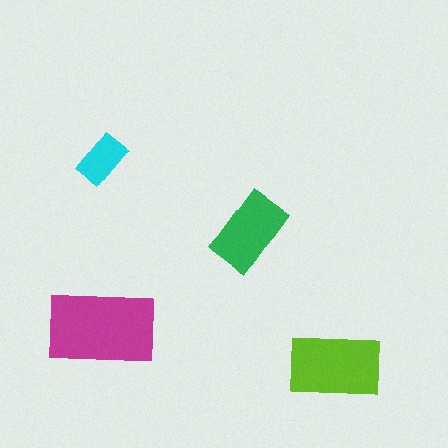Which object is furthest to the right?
The lime rectangle is rightmost.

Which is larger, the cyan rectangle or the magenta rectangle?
The magenta one.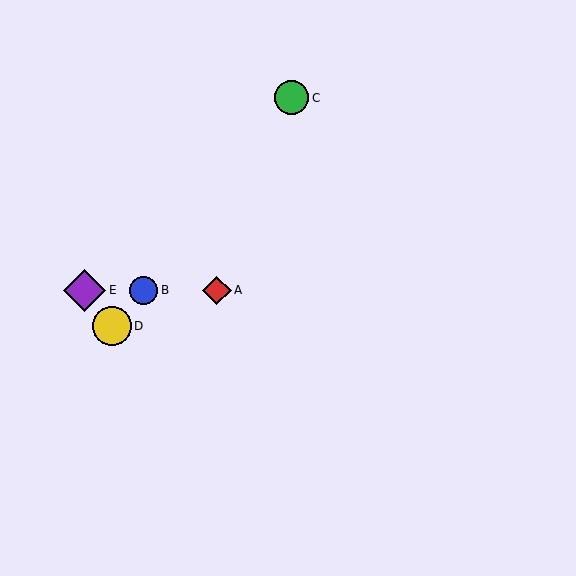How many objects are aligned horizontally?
3 objects (A, B, E) are aligned horizontally.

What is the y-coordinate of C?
Object C is at y≈98.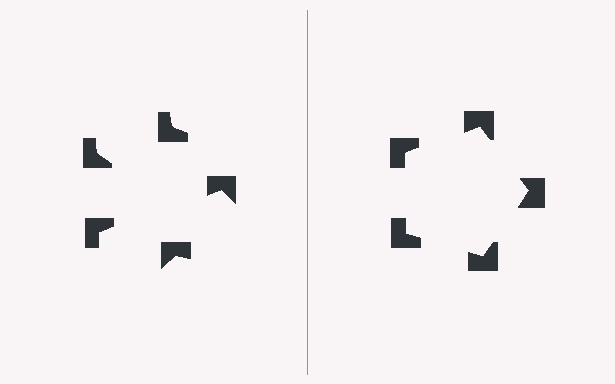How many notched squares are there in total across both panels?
10 — 5 on each side.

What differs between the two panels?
The notched squares are positioned identically on both sides; only the wedge orientations differ. On the right they align to a pentagon; on the left they are misaligned.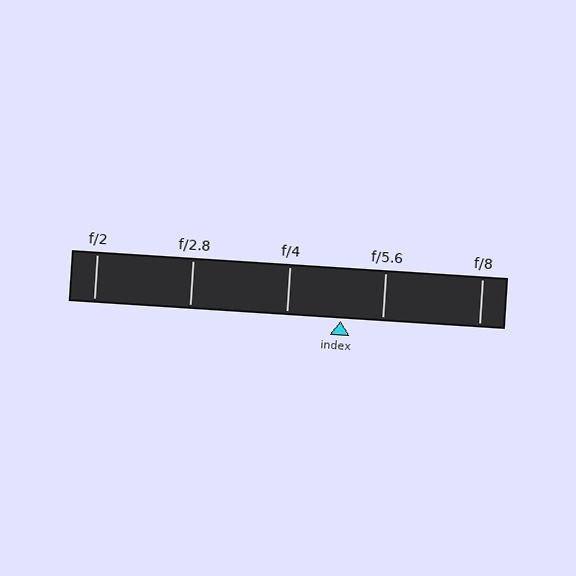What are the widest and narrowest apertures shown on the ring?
The widest aperture shown is f/2 and the narrowest is f/8.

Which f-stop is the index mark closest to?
The index mark is closest to f/5.6.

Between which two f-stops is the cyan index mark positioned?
The index mark is between f/4 and f/5.6.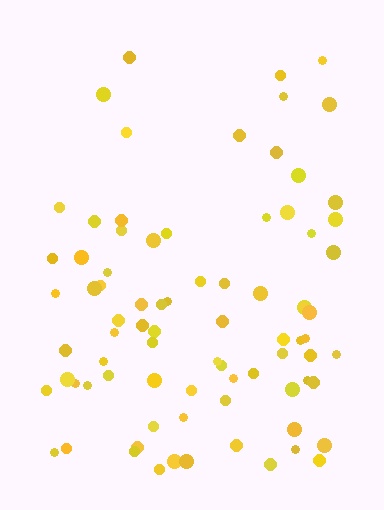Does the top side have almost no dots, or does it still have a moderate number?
Still a moderate number, just noticeably fewer than the bottom.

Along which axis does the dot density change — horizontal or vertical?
Vertical.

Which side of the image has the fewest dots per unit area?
The top.